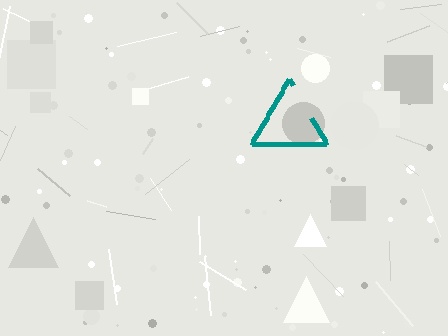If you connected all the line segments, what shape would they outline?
They would outline a triangle.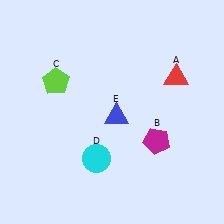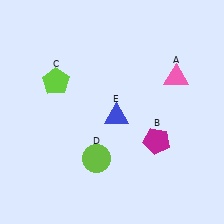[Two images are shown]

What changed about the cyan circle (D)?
In Image 1, D is cyan. In Image 2, it changed to lime.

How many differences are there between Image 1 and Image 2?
There are 2 differences between the two images.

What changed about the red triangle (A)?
In Image 1, A is red. In Image 2, it changed to pink.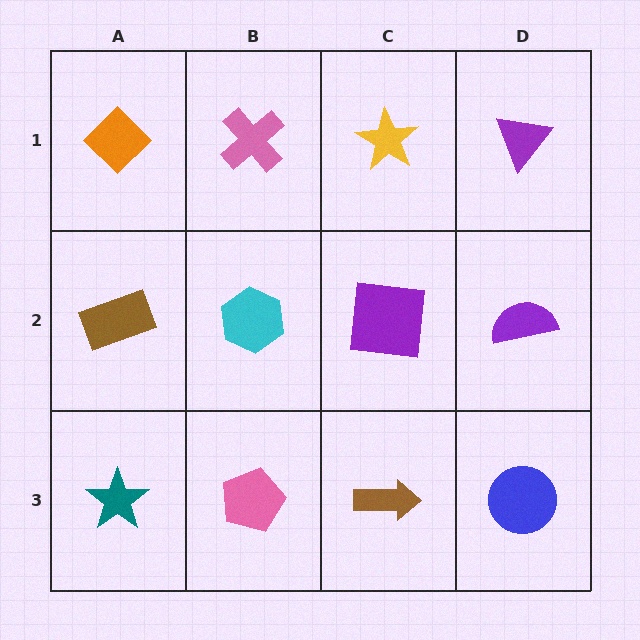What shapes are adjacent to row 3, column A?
A brown rectangle (row 2, column A), a pink pentagon (row 3, column B).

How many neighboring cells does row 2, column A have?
3.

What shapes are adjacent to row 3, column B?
A cyan hexagon (row 2, column B), a teal star (row 3, column A), a brown arrow (row 3, column C).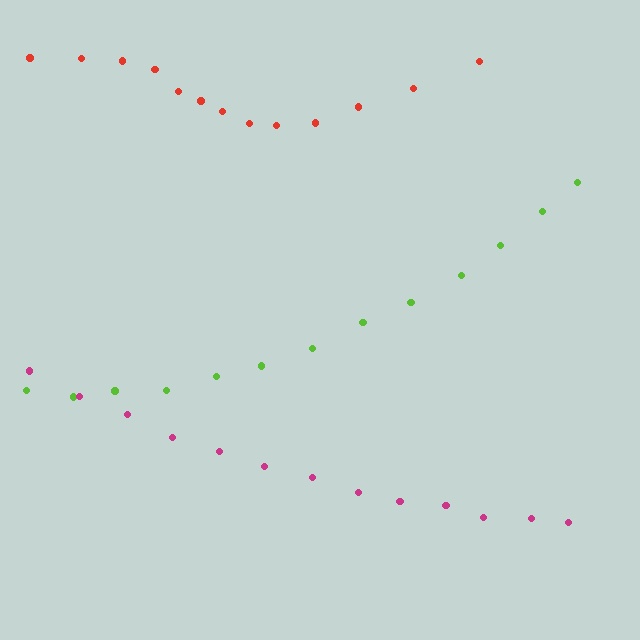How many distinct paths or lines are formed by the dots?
There are 3 distinct paths.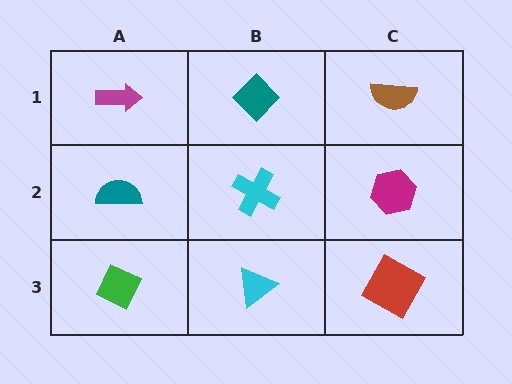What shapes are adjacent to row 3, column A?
A teal semicircle (row 2, column A), a cyan triangle (row 3, column B).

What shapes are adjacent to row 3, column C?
A magenta hexagon (row 2, column C), a cyan triangle (row 3, column B).